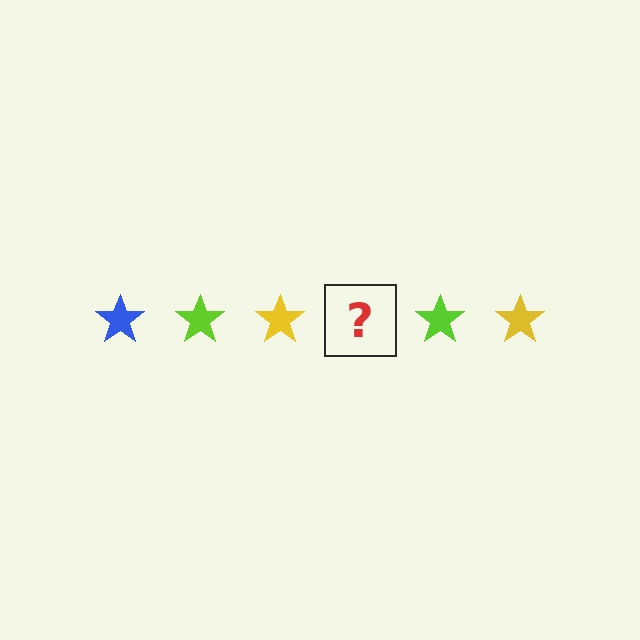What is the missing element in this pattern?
The missing element is a blue star.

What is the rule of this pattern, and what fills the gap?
The rule is that the pattern cycles through blue, lime, yellow stars. The gap should be filled with a blue star.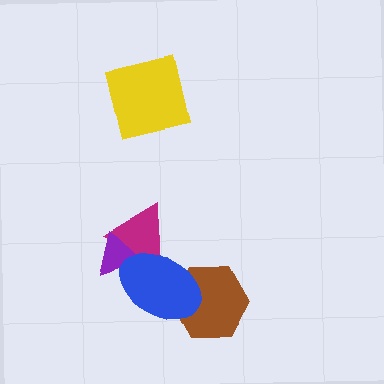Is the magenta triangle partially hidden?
Yes, it is partially covered by another shape.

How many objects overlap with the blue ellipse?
3 objects overlap with the blue ellipse.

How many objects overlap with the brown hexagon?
1 object overlaps with the brown hexagon.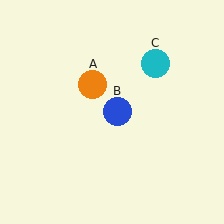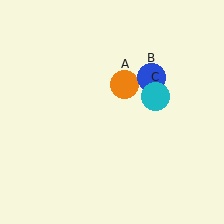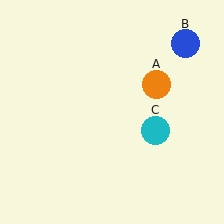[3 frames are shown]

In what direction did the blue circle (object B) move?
The blue circle (object B) moved up and to the right.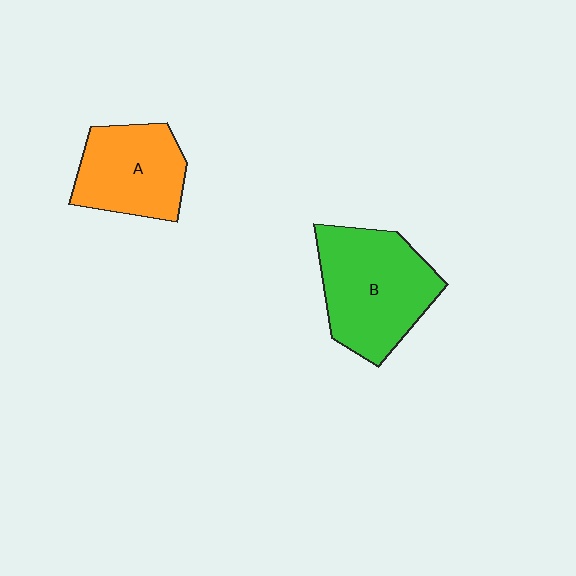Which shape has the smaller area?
Shape A (orange).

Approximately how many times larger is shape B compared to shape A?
Approximately 1.3 times.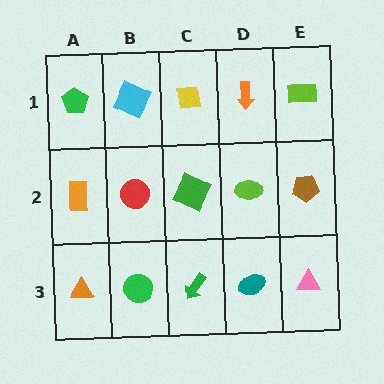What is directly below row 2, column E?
A pink triangle.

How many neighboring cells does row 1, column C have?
3.